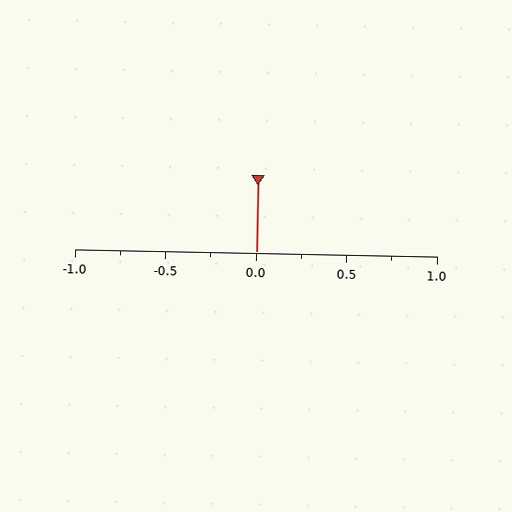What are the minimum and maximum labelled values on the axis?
The axis runs from -1.0 to 1.0.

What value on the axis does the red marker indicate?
The marker indicates approximately 0.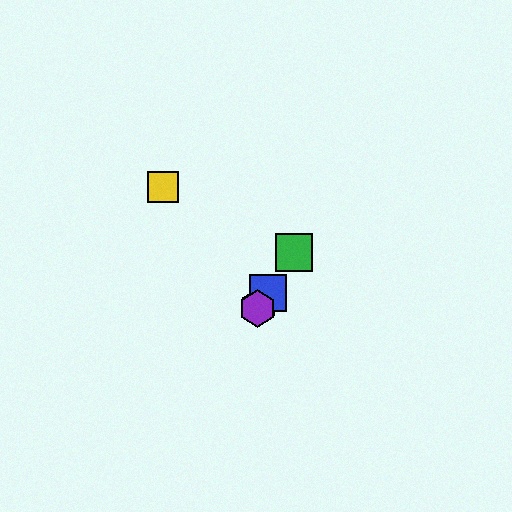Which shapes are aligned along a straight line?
The red hexagon, the blue square, the green square, the purple hexagon are aligned along a straight line.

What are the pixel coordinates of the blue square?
The blue square is at (268, 293).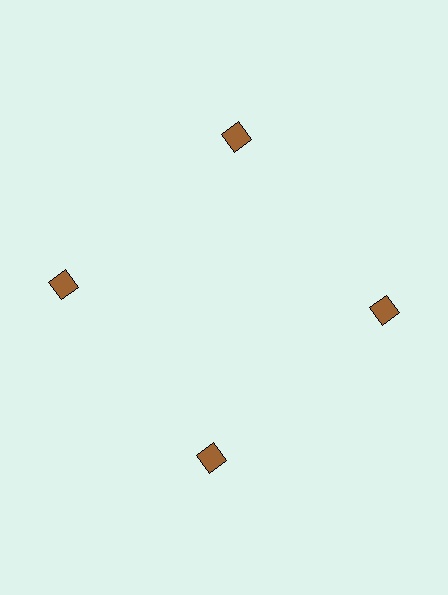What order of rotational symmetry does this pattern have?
This pattern has 4-fold rotational symmetry.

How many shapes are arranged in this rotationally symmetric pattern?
There are 4 shapes, arranged in 4 groups of 1.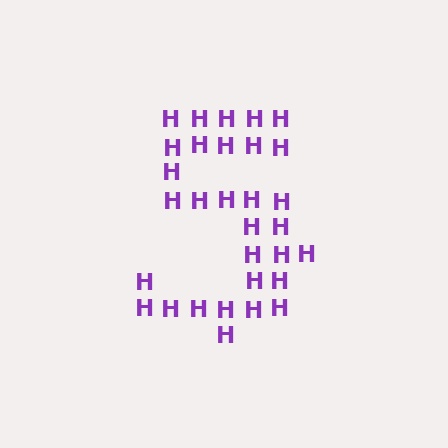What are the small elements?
The small elements are letter H's.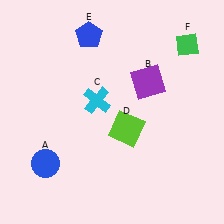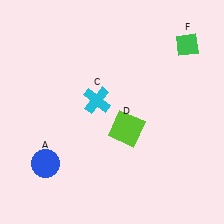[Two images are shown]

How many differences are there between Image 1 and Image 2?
There are 2 differences between the two images.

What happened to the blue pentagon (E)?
The blue pentagon (E) was removed in Image 2. It was in the top-left area of Image 1.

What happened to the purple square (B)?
The purple square (B) was removed in Image 2. It was in the top-right area of Image 1.